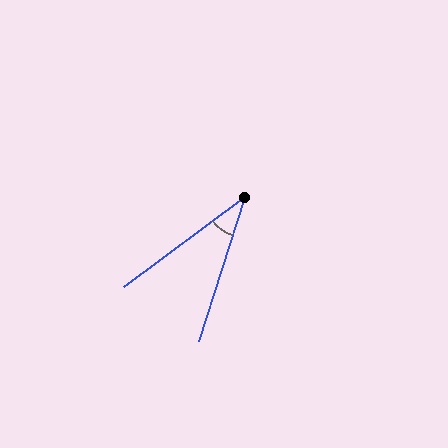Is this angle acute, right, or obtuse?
It is acute.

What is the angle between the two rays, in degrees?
Approximately 36 degrees.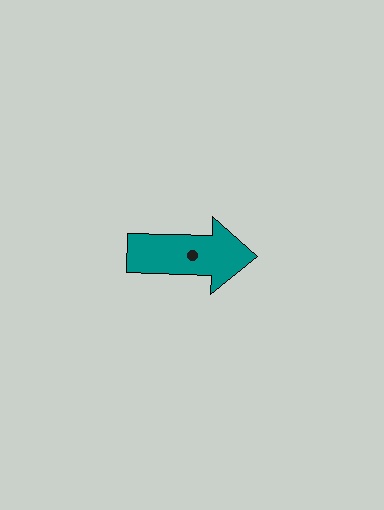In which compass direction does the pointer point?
East.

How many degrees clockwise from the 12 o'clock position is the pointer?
Approximately 91 degrees.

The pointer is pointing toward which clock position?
Roughly 3 o'clock.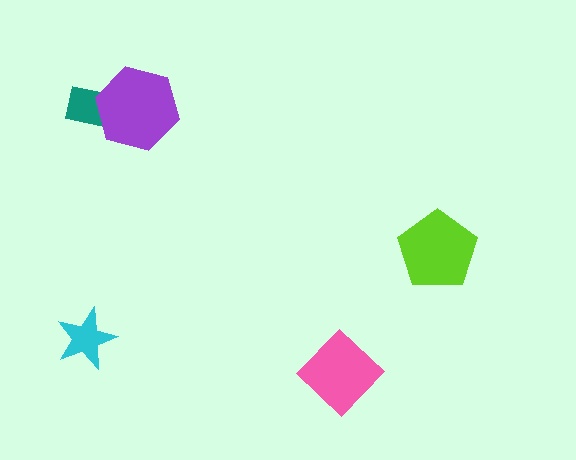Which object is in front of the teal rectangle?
The purple hexagon is in front of the teal rectangle.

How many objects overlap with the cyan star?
0 objects overlap with the cyan star.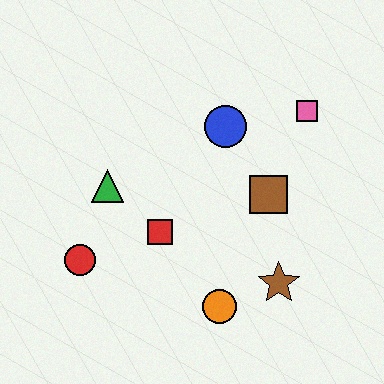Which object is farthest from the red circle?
The pink square is farthest from the red circle.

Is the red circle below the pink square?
Yes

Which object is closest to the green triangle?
The red square is closest to the green triangle.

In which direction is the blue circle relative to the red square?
The blue circle is above the red square.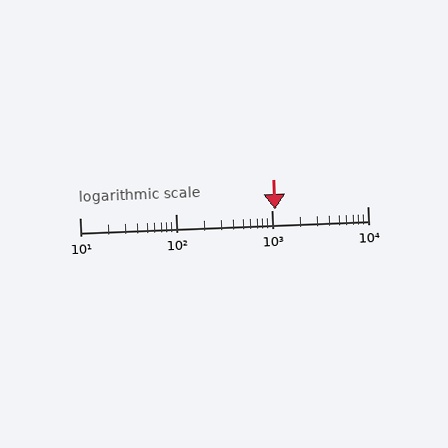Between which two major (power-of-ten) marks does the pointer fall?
The pointer is between 1000 and 10000.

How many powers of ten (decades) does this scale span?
The scale spans 3 decades, from 10 to 10000.